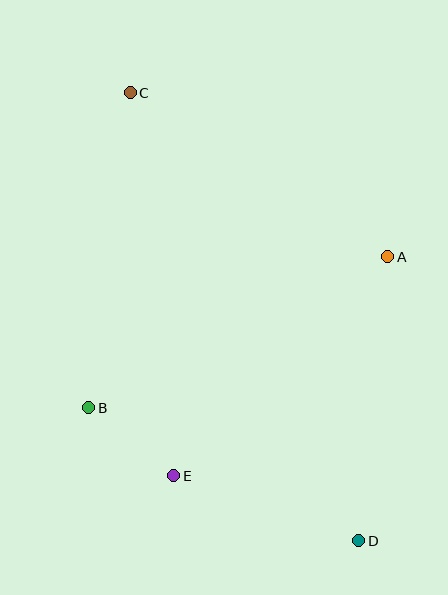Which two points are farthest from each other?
Points C and D are farthest from each other.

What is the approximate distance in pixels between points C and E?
The distance between C and E is approximately 386 pixels.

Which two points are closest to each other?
Points B and E are closest to each other.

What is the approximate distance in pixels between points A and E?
The distance between A and E is approximately 306 pixels.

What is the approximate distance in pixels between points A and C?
The distance between A and C is approximately 305 pixels.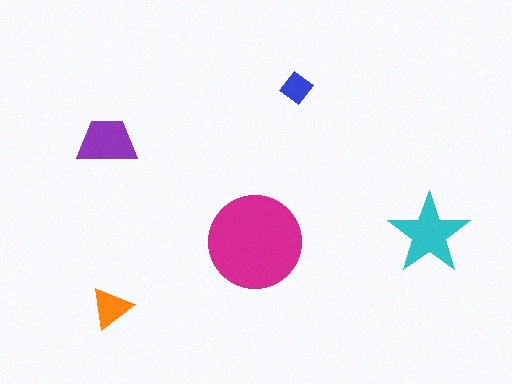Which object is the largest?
The magenta circle.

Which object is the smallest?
The blue diamond.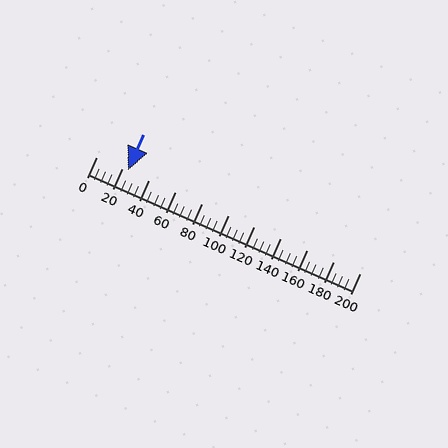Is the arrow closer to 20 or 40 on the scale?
The arrow is closer to 20.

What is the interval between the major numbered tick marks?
The major tick marks are spaced 20 units apart.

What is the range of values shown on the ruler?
The ruler shows values from 0 to 200.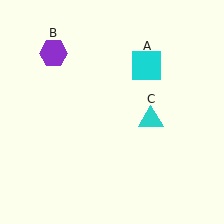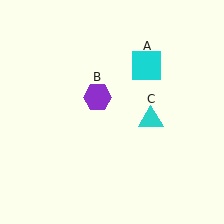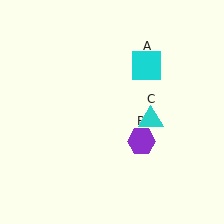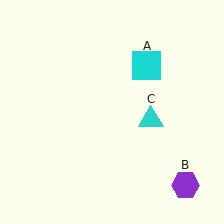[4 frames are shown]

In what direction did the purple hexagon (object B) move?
The purple hexagon (object B) moved down and to the right.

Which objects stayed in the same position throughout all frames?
Cyan square (object A) and cyan triangle (object C) remained stationary.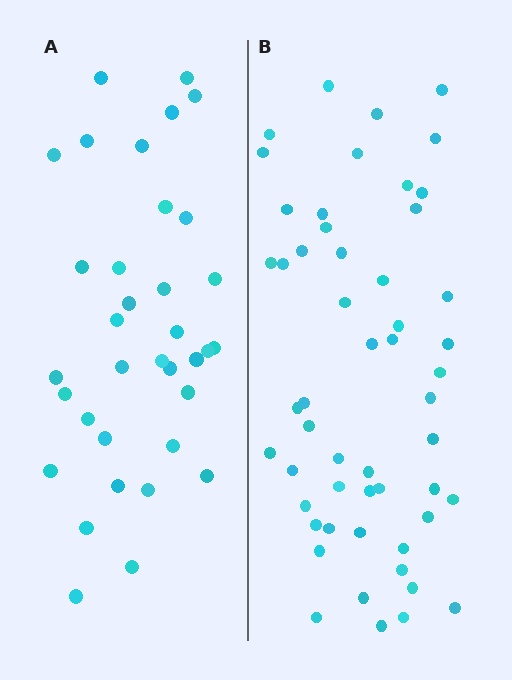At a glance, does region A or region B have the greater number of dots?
Region B (the right region) has more dots.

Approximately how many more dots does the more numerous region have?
Region B has approximately 20 more dots than region A.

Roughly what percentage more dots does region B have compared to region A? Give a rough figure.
About 50% more.